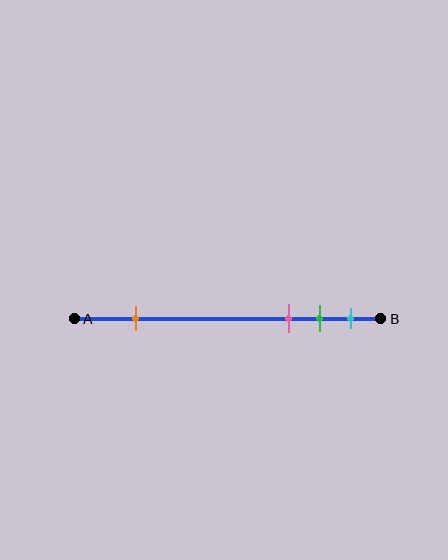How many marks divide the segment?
There are 4 marks dividing the segment.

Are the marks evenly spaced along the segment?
No, the marks are not evenly spaced.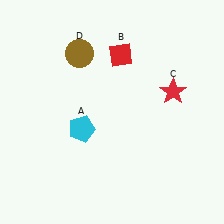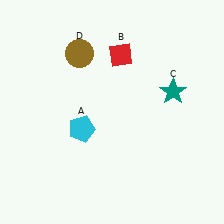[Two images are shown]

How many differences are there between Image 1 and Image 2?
There is 1 difference between the two images.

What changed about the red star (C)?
In Image 1, C is red. In Image 2, it changed to teal.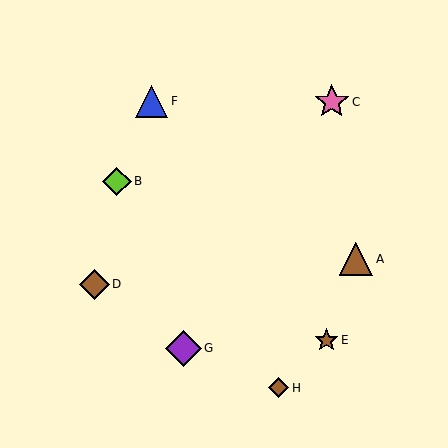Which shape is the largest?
The purple diamond (labeled G) is the largest.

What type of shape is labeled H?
Shape H is a brown diamond.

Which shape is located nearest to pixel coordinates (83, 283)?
The brown diamond (labeled D) at (94, 284) is nearest to that location.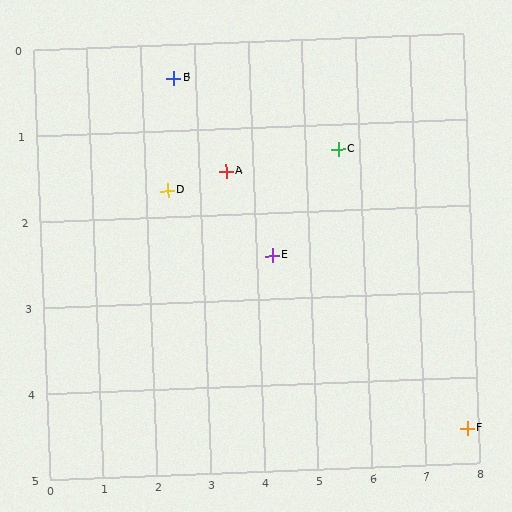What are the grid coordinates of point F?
Point F is at approximately (7.8, 4.6).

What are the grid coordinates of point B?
Point B is at approximately (2.6, 0.4).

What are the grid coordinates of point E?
Point E is at approximately (4.3, 2.5).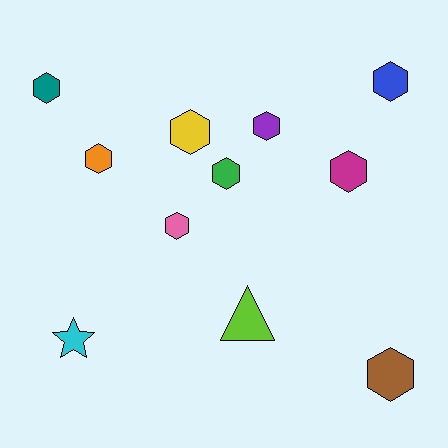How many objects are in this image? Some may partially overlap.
There are 11 objects.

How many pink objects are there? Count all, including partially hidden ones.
There is 1 pink object.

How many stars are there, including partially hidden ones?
There is 1 star.